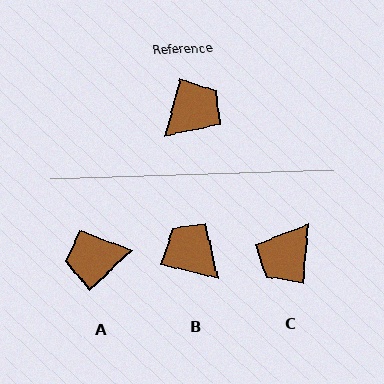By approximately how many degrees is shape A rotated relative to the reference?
Approximately 148 degrees counter-clockwise.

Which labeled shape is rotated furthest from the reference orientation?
C, about 170 degrees away.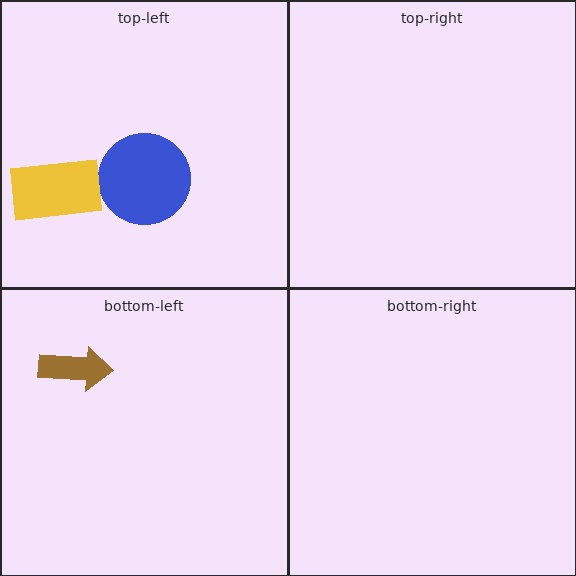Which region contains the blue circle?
The top-left region.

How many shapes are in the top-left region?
2.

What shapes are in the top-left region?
The blue circle, the yellow rectangle.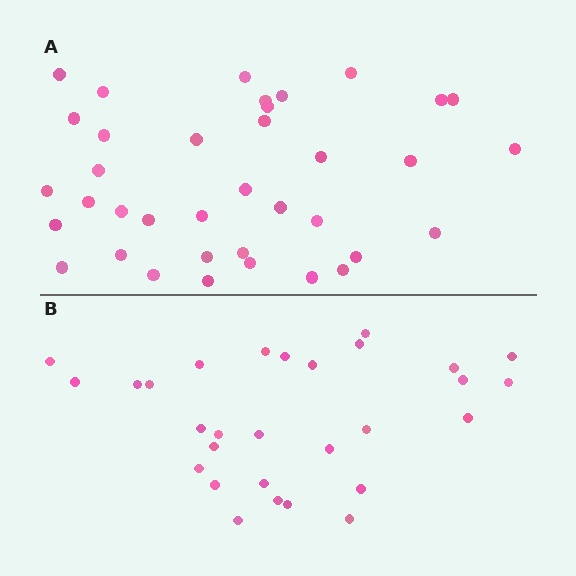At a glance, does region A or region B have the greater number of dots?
Region A (the top region) has more dots.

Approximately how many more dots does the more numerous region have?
Region A has roughly 8 or so more dots than region B.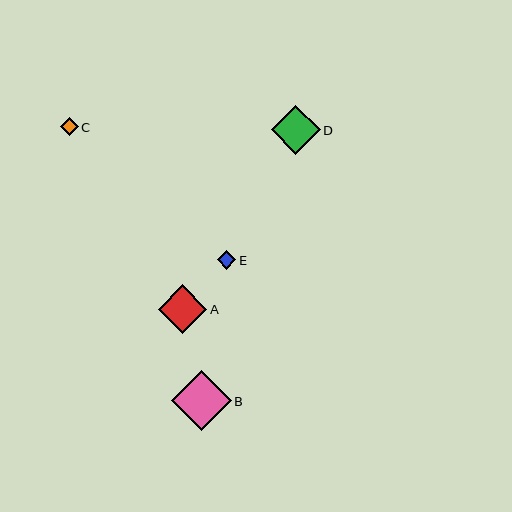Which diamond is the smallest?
Diamond C is the smallest with a size of approximately 17 pixels.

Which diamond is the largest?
Diamond B is the largest with a size of approximately 60 pixels.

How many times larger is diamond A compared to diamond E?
Diamond A is approximately 2.6 times the size of diamond E.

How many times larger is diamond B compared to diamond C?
Diamond B is approximately 3.4 times the size of diamond C.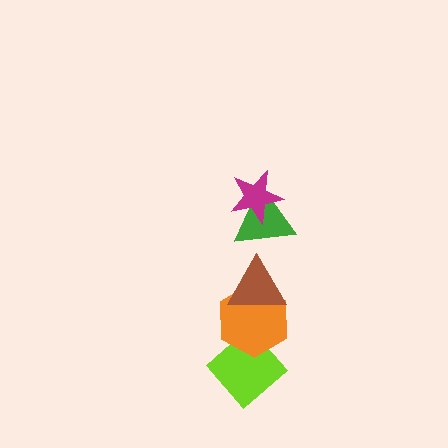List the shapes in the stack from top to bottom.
From top to bottom: the magenta star, the green triangle, the brown triangle, the orange hexagon, the lime diamond.